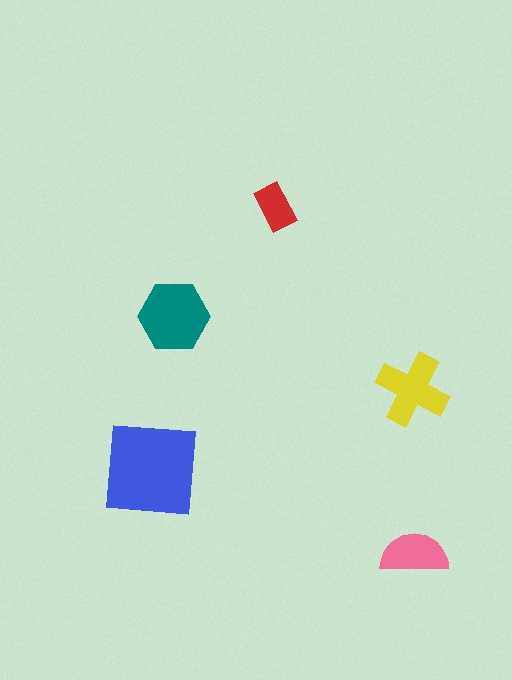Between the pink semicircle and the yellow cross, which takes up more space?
The yellow cross.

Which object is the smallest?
The red rectangle.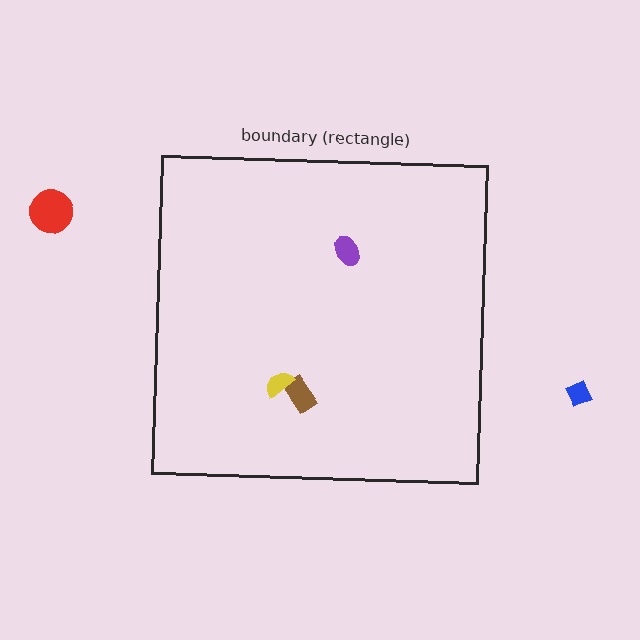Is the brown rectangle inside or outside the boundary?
Inside.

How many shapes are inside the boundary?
3 inside, 2 outside.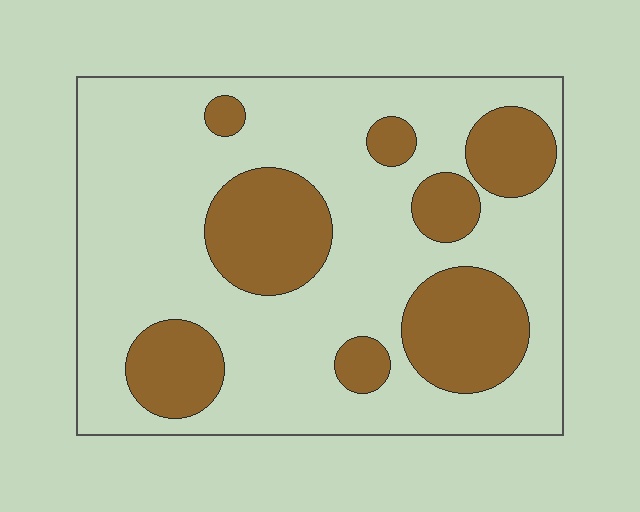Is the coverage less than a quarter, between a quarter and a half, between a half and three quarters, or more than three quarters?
Between a quarter and a half.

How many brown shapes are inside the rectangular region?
8.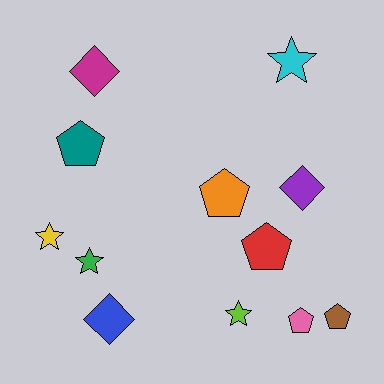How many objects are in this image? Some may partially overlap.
There are 12 objects.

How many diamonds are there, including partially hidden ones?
There are 3 diamonds.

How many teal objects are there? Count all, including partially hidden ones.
There is 1 teal object.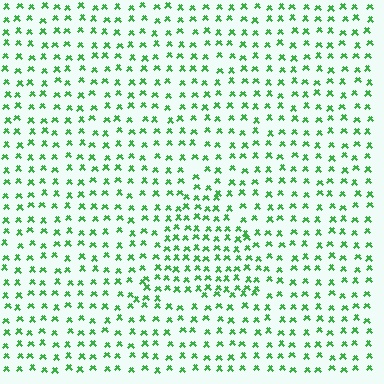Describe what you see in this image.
The image contains small green elements arranged at two different densities. A triangle-shaped region is visible where the elements are more densely packed than the surrounding area.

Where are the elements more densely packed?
The elements are more densely packed inside the triangle boundary.